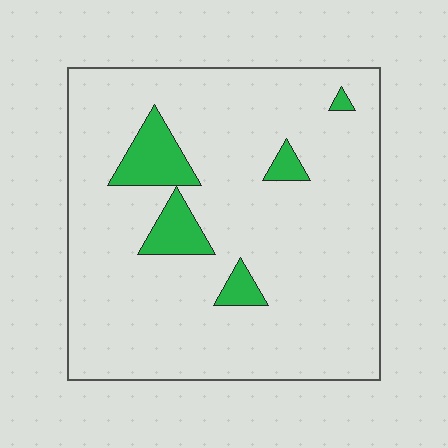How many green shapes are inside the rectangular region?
5.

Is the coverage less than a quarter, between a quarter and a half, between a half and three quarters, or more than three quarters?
Less than a quarter.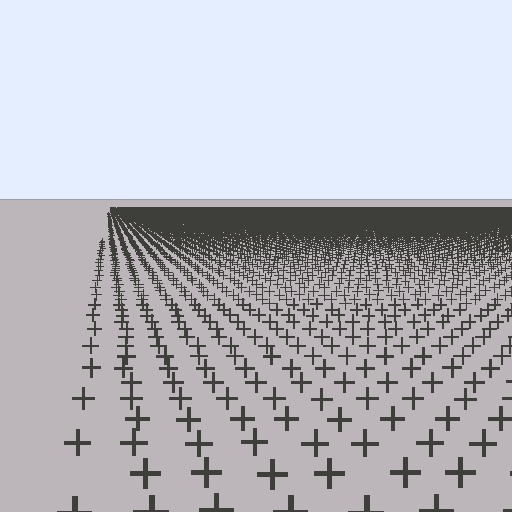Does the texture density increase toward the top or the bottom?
Density increases toward the top.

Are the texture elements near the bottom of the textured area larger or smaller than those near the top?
Larger. Near the bottom, elements are closer to the viewer and appear at a bigger on-screen size.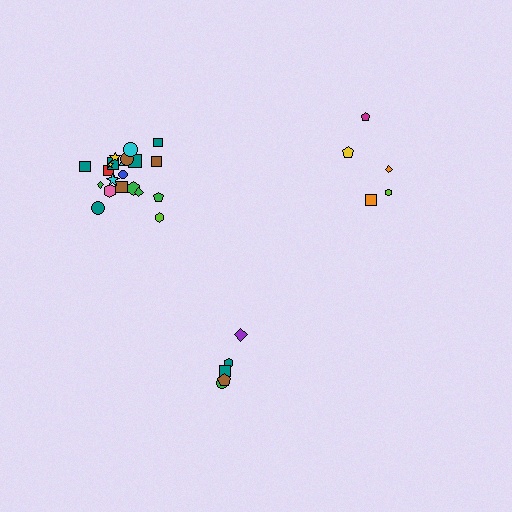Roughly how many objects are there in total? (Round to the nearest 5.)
Roughly 30 objects in total.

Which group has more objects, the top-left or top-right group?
The top-left group.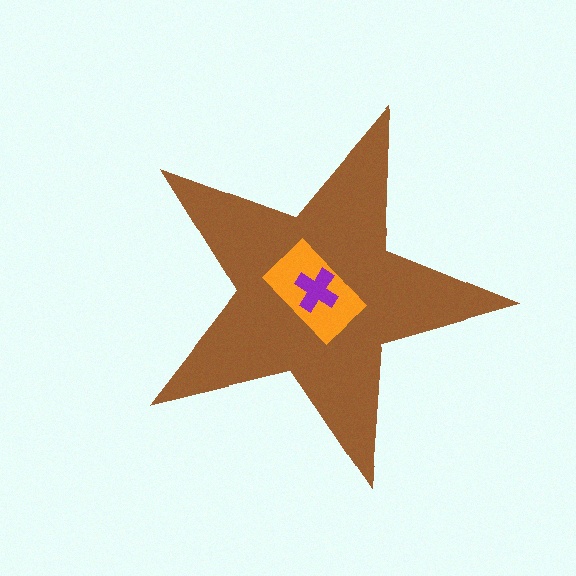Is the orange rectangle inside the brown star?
Yes.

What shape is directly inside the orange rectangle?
The purple cross.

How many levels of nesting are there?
3.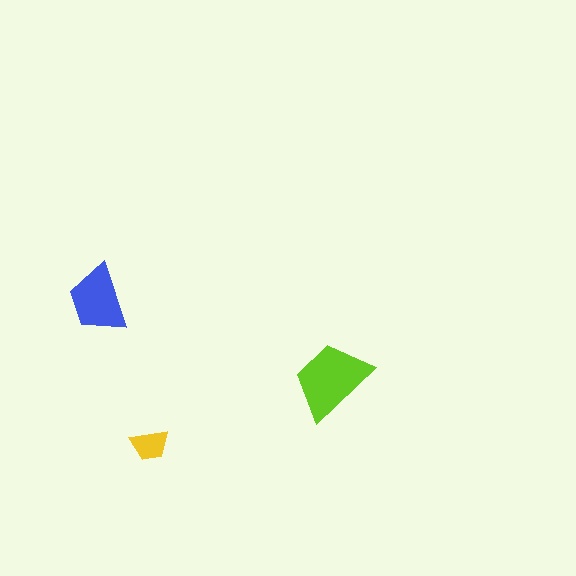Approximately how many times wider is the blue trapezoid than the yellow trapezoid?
About 2 times wider.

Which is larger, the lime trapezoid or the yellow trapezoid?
The lime one.